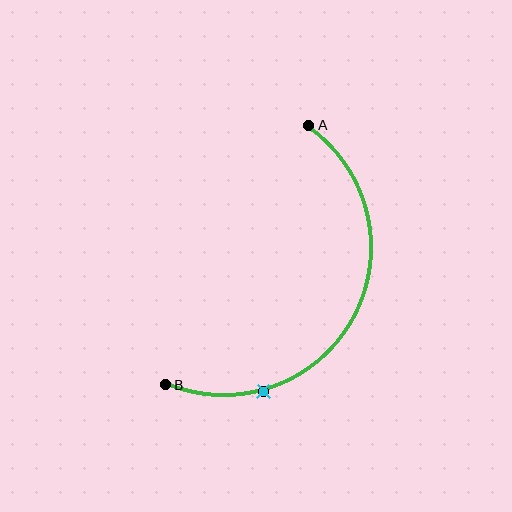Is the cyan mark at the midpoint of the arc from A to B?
No. The cyan mark lies on the arc but is closer to endpoint B. The arc midpoint would be at the point on the curve equidistant along the arc from both A and B.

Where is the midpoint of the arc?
The arc midpoint is the point on the curve farthest from the straight line joining A and B. It sits to the right of that line.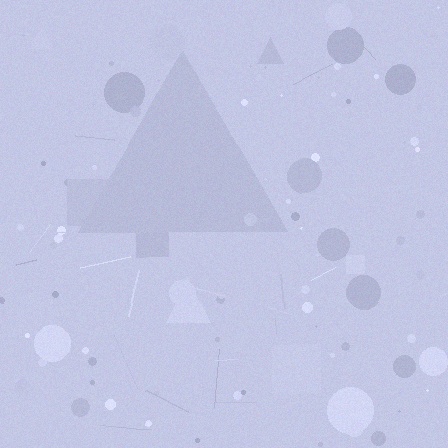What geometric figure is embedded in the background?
A triangle is embedded in the background.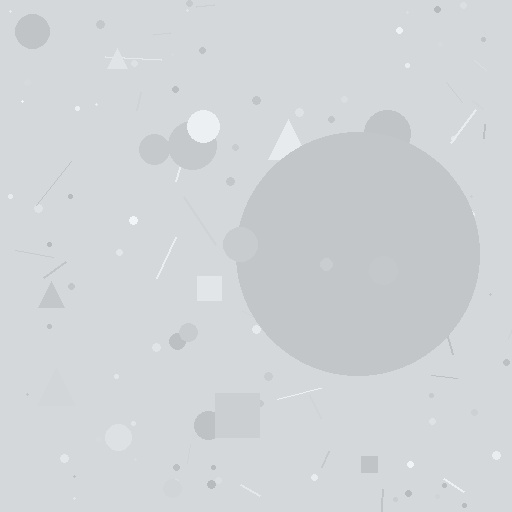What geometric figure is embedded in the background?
A circle is embedded in the background.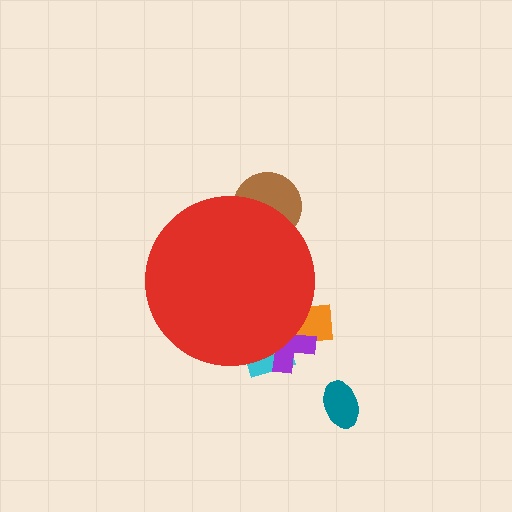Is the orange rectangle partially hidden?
Yes, the orange rectangle is partially hidden behind the red circle.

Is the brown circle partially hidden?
Yes, the brown circle is partially hidden behind the red circle.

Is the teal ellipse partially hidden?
No, the teal ellipse is fully visible.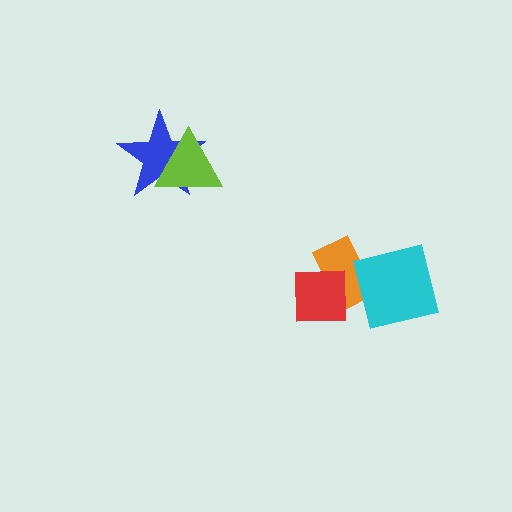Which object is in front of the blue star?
The lime triangle is in front of the blue star.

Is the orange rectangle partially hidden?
Yes, it is partially covered by another shape.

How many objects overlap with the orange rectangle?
2 objects overlap with the orange rectangle.